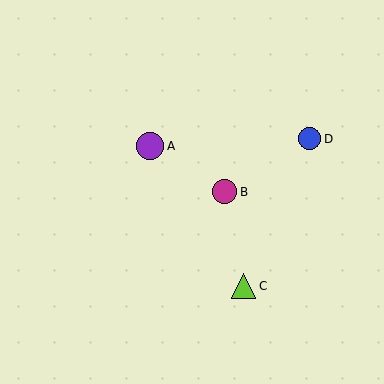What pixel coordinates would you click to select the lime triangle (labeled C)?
Click at (244, 286) to select the lime triangle C.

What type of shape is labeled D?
Shape D is a blue circle.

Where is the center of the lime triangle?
The center of the lime triangle is at (244, 286).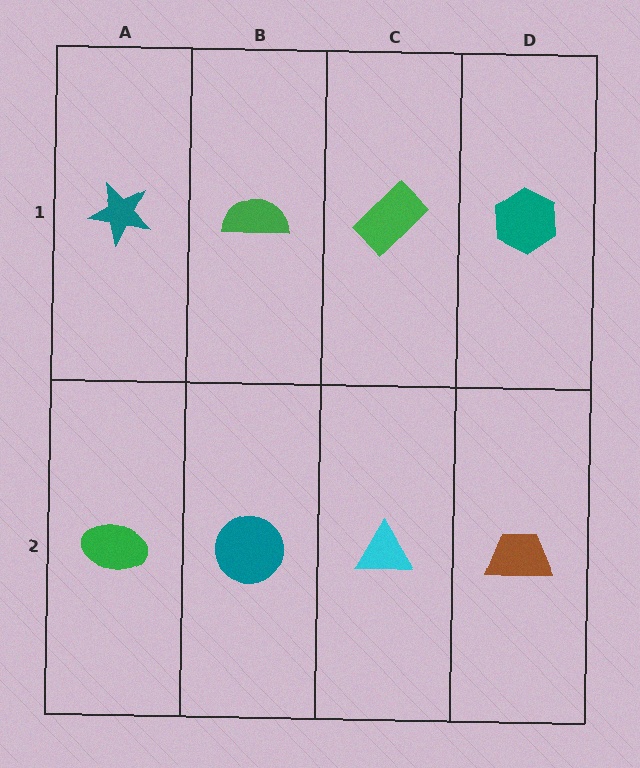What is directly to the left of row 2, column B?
A green ellipse.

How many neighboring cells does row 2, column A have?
2.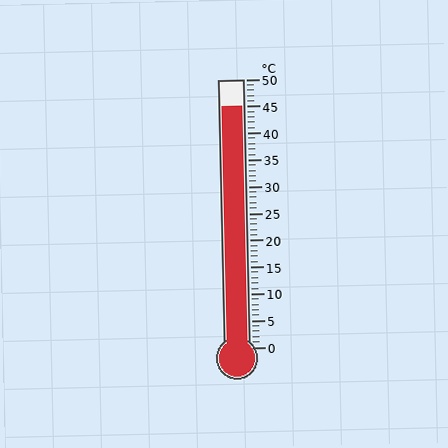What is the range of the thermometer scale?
The thermometer scale ranges from 0°C to 50°C.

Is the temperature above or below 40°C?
The temperature is above 40°C.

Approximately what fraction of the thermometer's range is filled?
The thermometer is filled to approximately 90% of its range.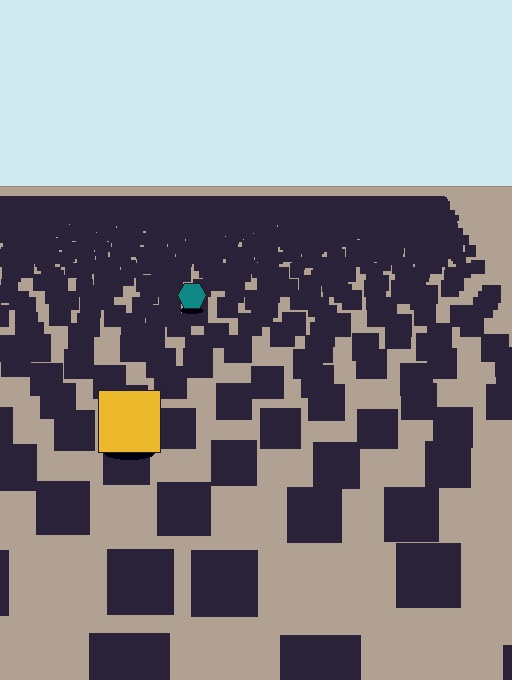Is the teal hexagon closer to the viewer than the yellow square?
No. The yellow square is closer — you can tell from the texture gradient: the ground texture is coarser near it.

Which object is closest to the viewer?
The yellow square is closest. The texture marks near it are larger and more spread out.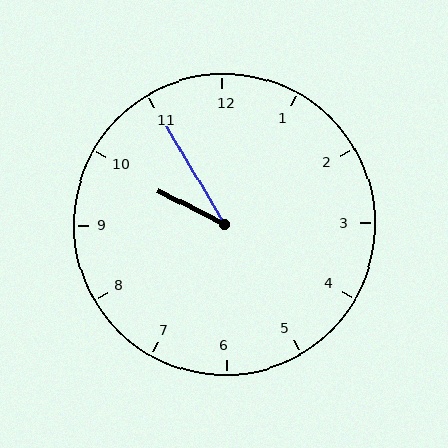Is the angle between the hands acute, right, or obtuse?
It is acute.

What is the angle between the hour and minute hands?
Approximately 32 degrees.